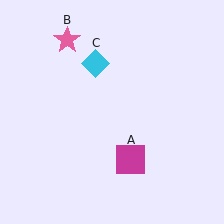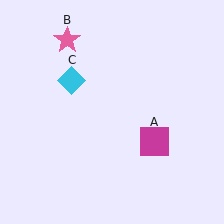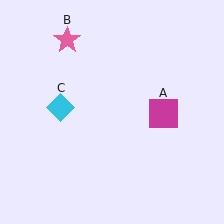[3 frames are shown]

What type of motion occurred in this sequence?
The magenta square (object A), cyan diamond (object C) rotated counterclockwise around the center of the scene.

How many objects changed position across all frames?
2 objects changed position: magenta square (object A), cyan diamond (object C).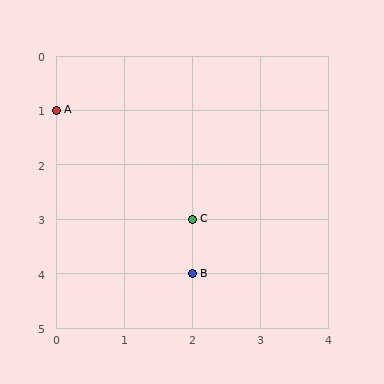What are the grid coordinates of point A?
Point A is at grid coordinates (0, 1).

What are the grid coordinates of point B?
Point B is at grid coordinates (2, 4).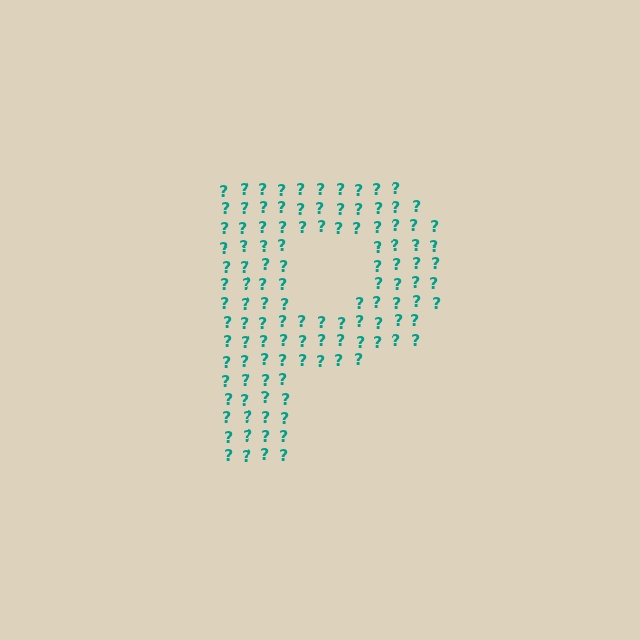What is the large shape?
The large shape is the letter P.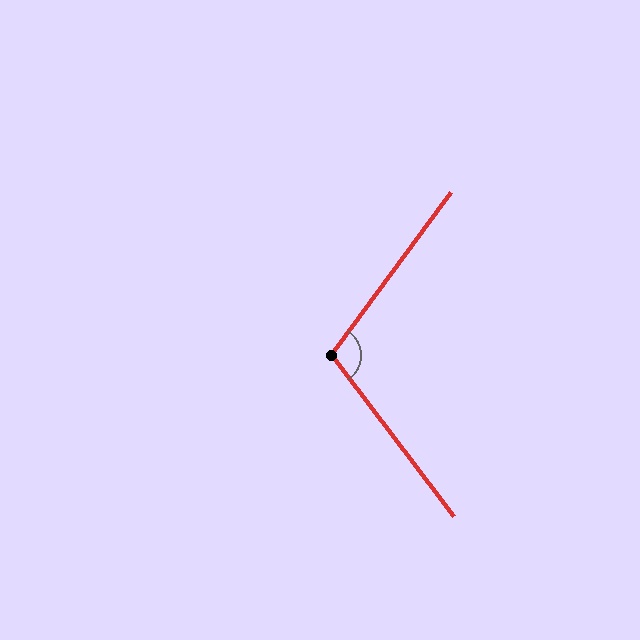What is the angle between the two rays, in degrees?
Approximately 107 degrees.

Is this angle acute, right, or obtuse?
It is obtuse.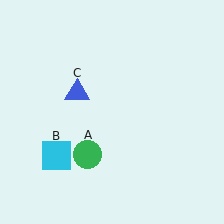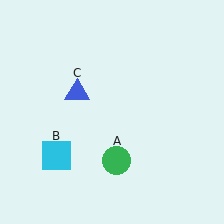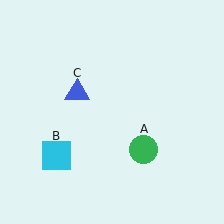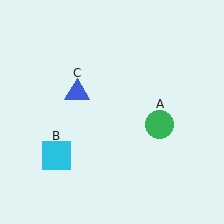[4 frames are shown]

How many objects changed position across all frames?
1 object changed position: green circle (object A).